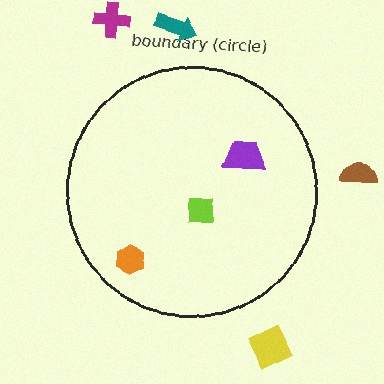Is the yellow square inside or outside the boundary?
Outside.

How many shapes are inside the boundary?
3 inside, 4 outside.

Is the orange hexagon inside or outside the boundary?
Inside.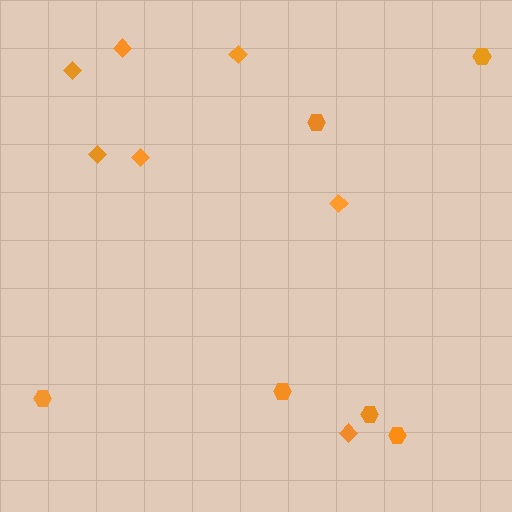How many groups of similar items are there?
There are 2 groups: one group of hexagons (6) and one group of diamonds (7).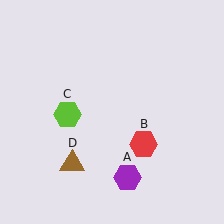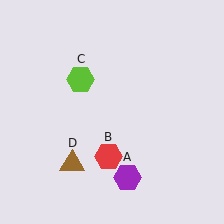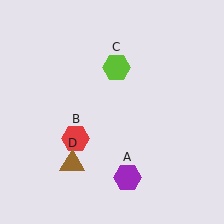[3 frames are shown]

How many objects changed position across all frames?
2 objects changed position: red hexagon (object B), lime hexagon (object C).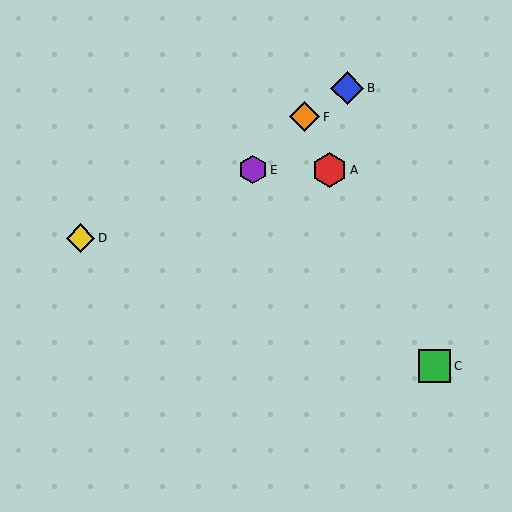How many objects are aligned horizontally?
2 objects (A, E) are aligned horizontally.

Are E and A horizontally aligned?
Yes, both are at y≈170.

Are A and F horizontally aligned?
No, A is at y≈170 and F is at y≈117.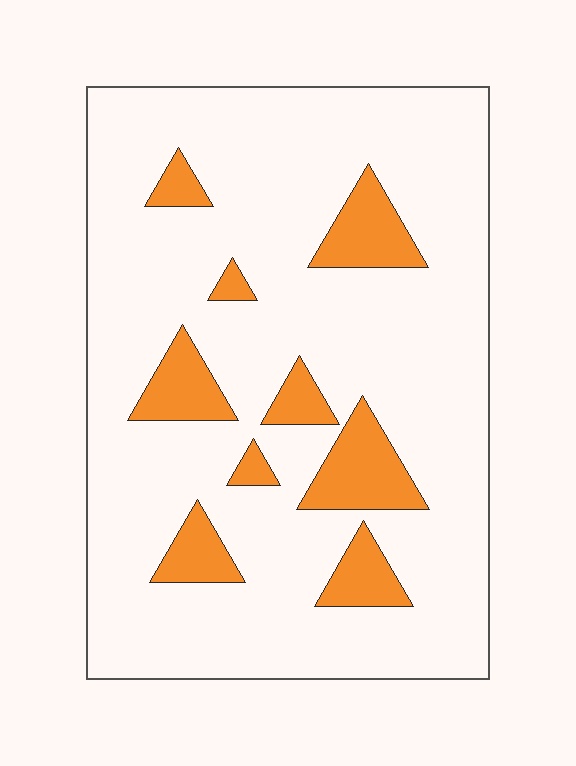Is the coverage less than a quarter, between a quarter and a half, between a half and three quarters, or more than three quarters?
Less than a quarter.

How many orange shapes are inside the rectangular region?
9.